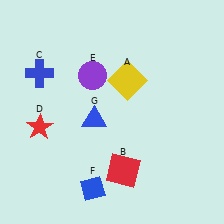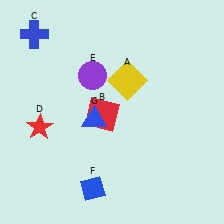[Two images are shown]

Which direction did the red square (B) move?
The red square (B) moved up.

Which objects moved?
The objects that moved are: the red square (B), the blue cross (C).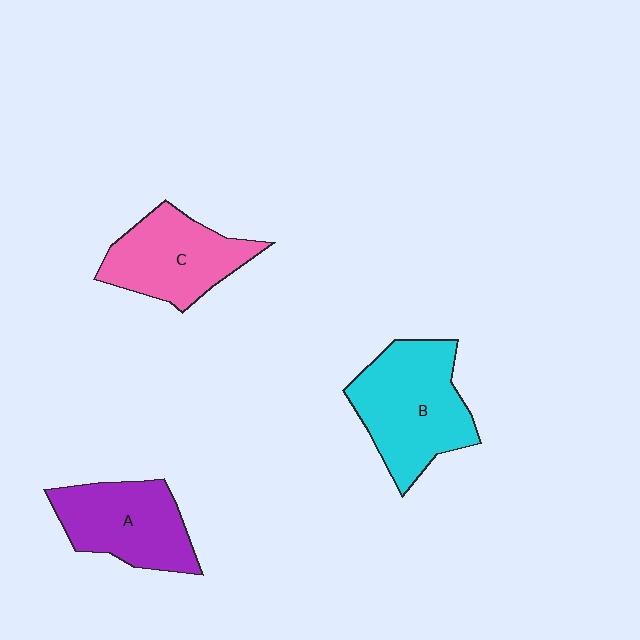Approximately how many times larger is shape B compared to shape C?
Approximately 1.3 times.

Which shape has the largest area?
Shape B (cyan).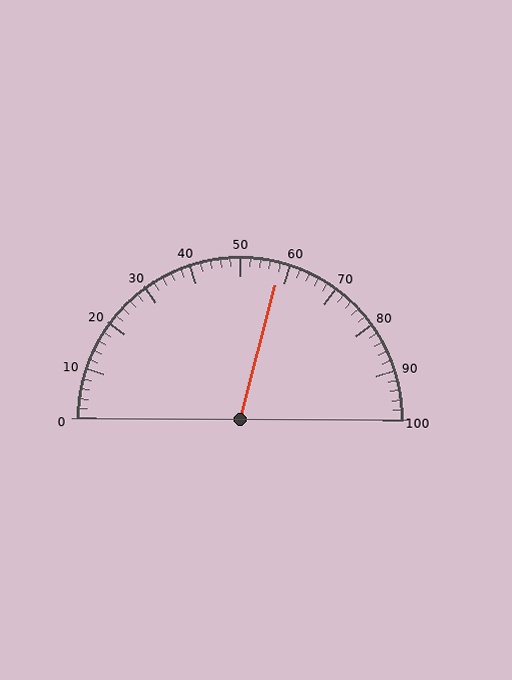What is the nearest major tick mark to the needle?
The nearest major tick mark is 60.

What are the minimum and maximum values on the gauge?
The gauge ranges from 0 to 100.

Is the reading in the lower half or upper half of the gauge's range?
The reading is in the upper half of the range (0 to 100).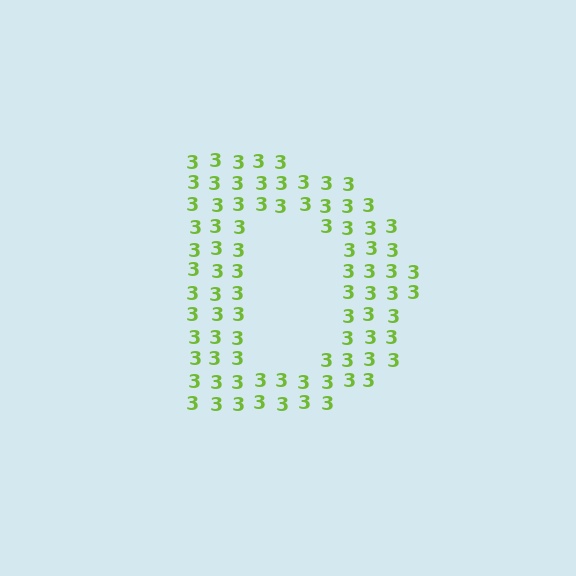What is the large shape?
The large shape is the letter D.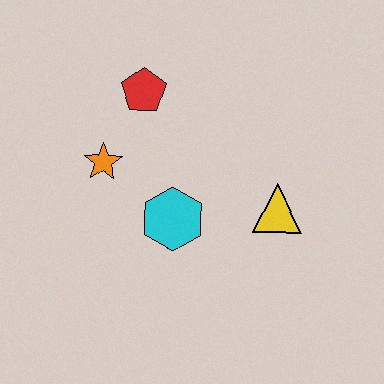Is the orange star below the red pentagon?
Yes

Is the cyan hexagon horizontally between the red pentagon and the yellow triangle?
Yes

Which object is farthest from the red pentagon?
The yellow triangle is farthest from the red pentagon.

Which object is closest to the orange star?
The red pentagon is closest to the orange star.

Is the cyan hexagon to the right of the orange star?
Yes